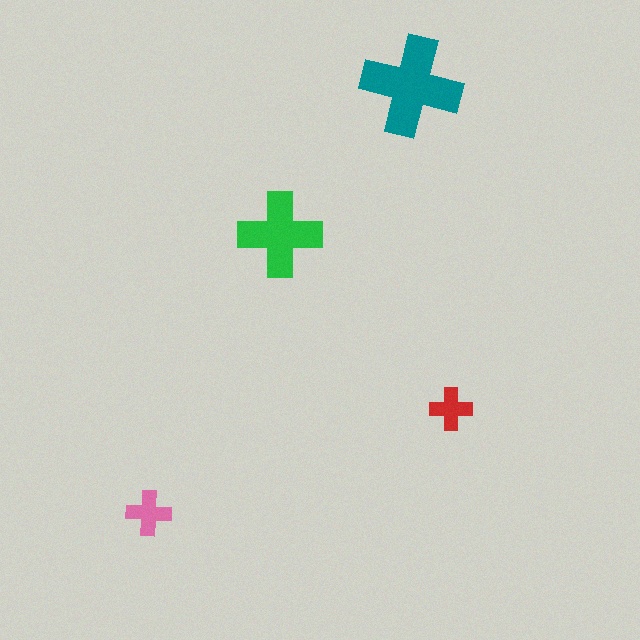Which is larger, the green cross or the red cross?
The green one.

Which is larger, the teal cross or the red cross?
The teal one.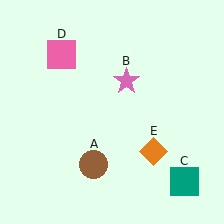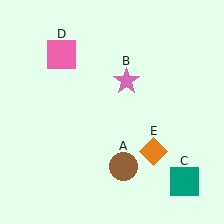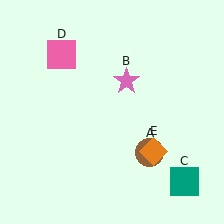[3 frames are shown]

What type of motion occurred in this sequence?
The brown circle (object A) rotated counterclockwise around the center of the scene.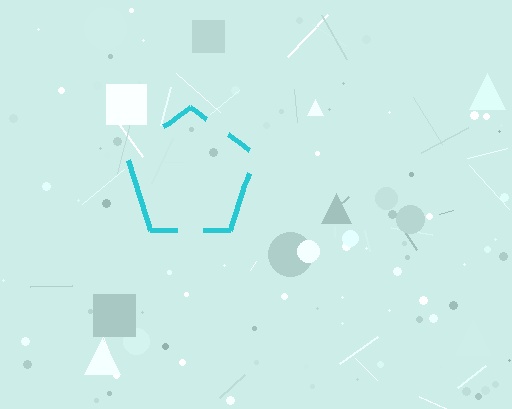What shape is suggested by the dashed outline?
The dashed outline suggests a pentagon.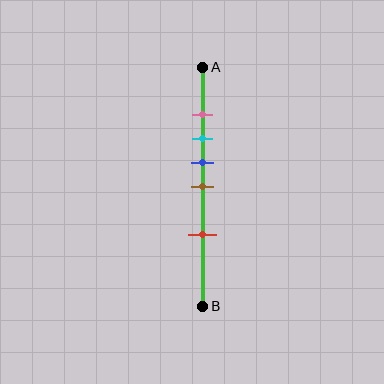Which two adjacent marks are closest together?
The pink and cyan marks are the closest adjacent pair.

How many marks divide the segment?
There are 5 marks dividing the segment.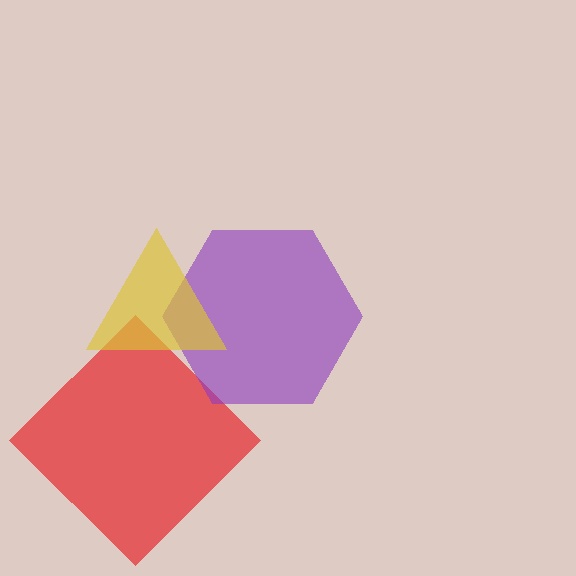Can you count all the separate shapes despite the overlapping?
Yes, there are 3 separate shapes.